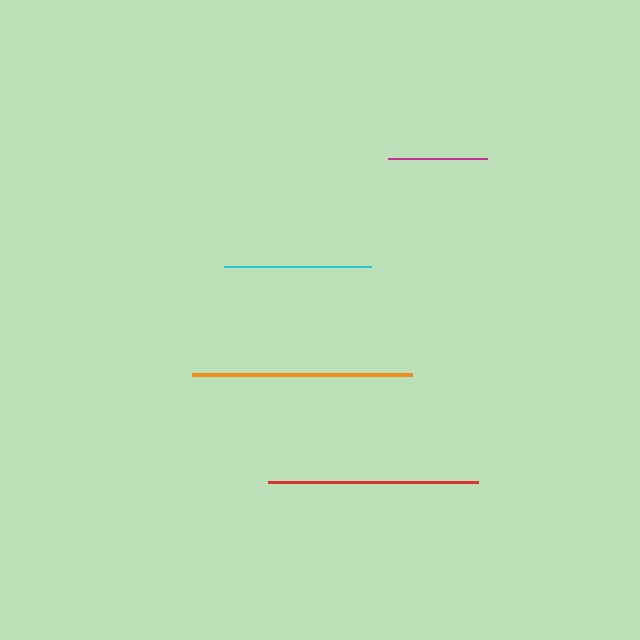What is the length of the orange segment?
The orange segment is approximately 220 pixels long.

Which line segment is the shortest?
The magenta line is the shortest at approximately 99 pixels.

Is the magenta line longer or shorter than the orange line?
The orange line is longer than the magenta line.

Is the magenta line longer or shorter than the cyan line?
The cyan line is longer than the magenta line.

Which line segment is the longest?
The orange line is the longest at approximately 220 pixels.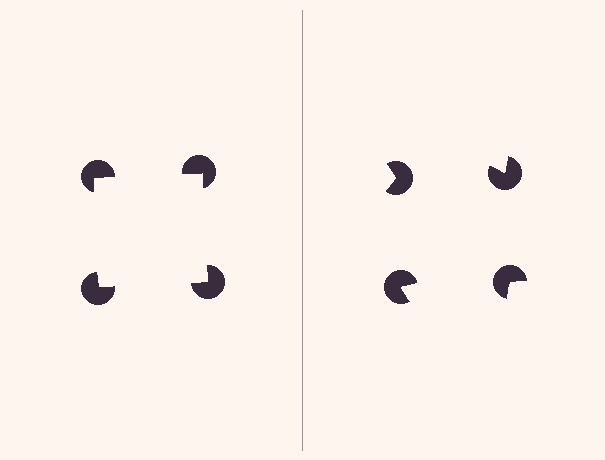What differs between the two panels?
The pac-man discs are positioned identically on both sides; only the wedge orientations differ. On the left they align to a square; on the right they are misaligned.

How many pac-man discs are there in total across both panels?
8 — 4 on each side.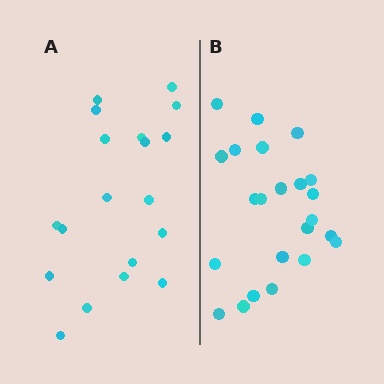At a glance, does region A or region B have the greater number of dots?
Region B (the right region) has more dots.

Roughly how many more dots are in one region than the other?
Region B has about 4 more dots than region A.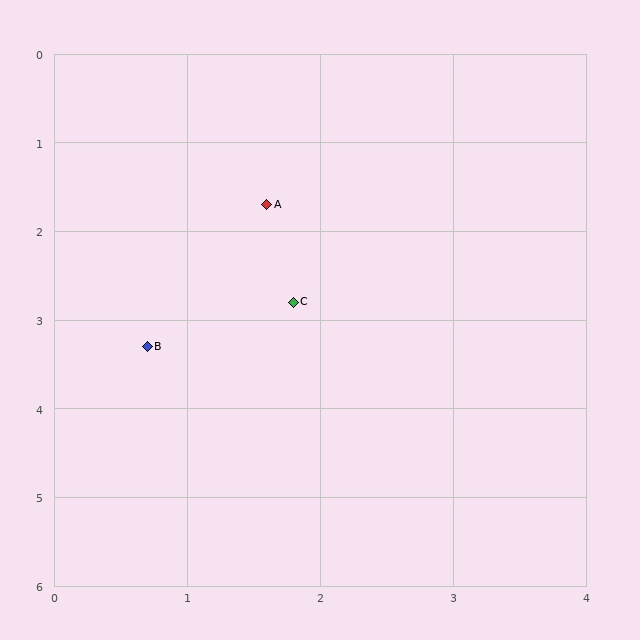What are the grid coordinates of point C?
Point C is at approximately (1.8, 2.8).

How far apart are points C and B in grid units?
Points C and B are about 1.2 grid units apart.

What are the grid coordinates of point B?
Point B is at approximately (0.7, 3.3).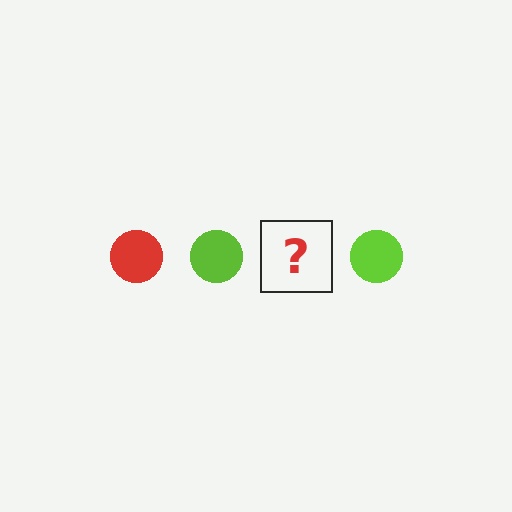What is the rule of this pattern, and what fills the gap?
The rule is that the pattern cycles through red, lime circles. The gap should be filled with a red circle.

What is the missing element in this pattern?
The missing element is a red circle.